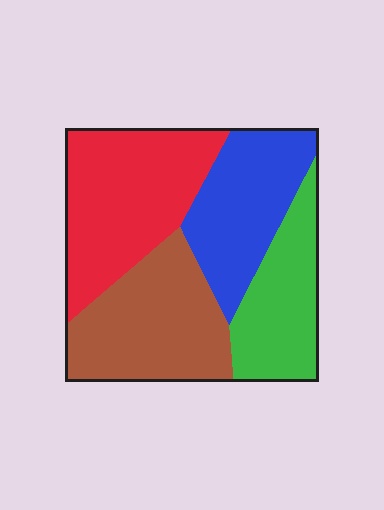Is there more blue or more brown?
Brown.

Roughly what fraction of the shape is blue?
Blue takes up between a sixth and a third of the shape.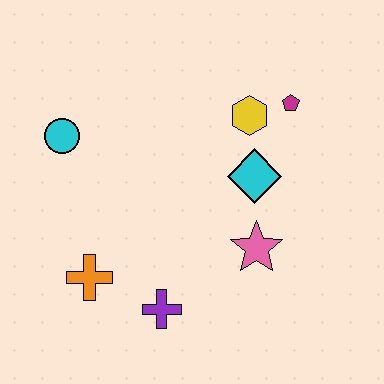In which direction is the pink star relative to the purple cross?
The pink star is to the right of the purple cross.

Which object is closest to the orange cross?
The purple cross is closest to the orange cross.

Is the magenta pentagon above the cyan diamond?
Yes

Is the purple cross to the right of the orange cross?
Yes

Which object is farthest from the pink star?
The cyan circle is farthest from the pink star.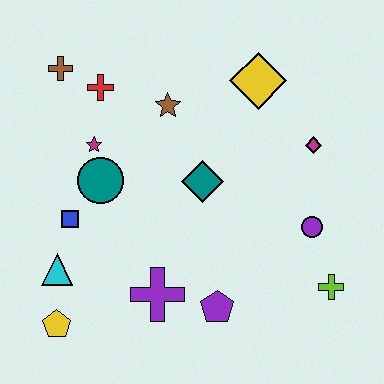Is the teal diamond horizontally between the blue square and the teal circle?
No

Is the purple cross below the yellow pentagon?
No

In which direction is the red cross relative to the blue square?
The red cross is above the blue square.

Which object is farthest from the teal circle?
The lime cross is farthest from the teal circle.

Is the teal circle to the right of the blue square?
Yes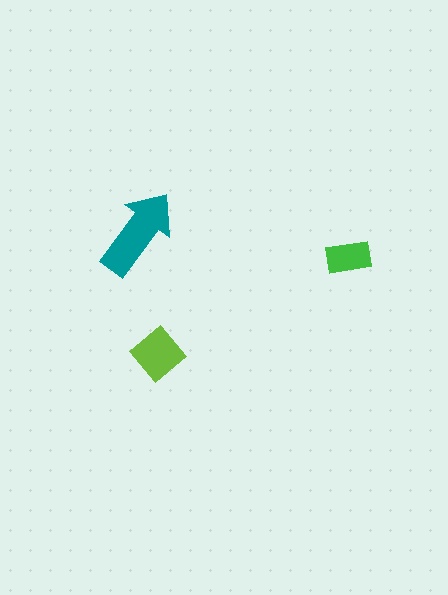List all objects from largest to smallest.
The teal arrow, the lime diamond, the green rectangle.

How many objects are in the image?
There are 3 objects in the image.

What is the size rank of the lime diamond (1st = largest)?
2nd.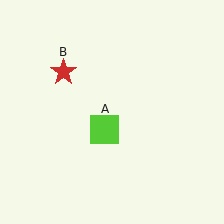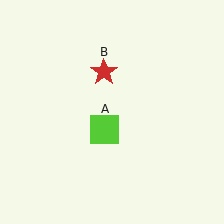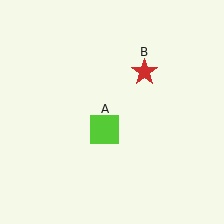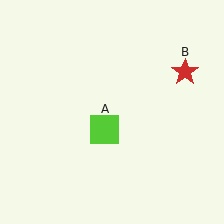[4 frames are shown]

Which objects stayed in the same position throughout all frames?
Lime square (object A) remained stationary.